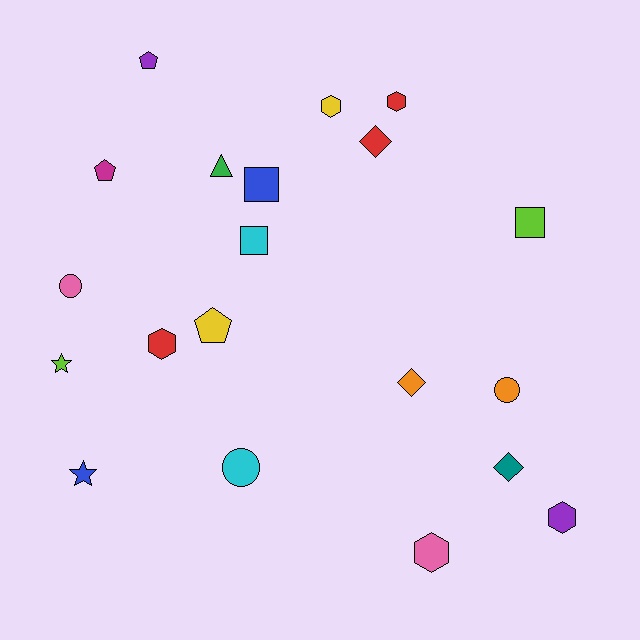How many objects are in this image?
There are 20 objects.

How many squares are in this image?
There are 3 squares.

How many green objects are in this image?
There is 1 green object.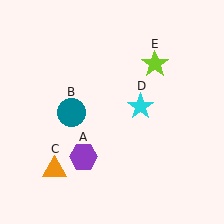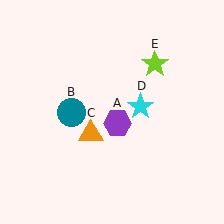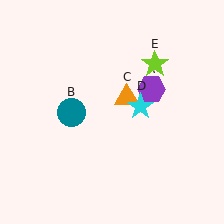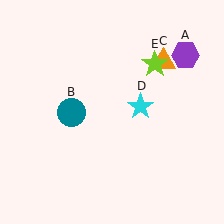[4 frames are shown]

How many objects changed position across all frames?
2 objects changed position: purple hexagon (object A), orange triangle (object C).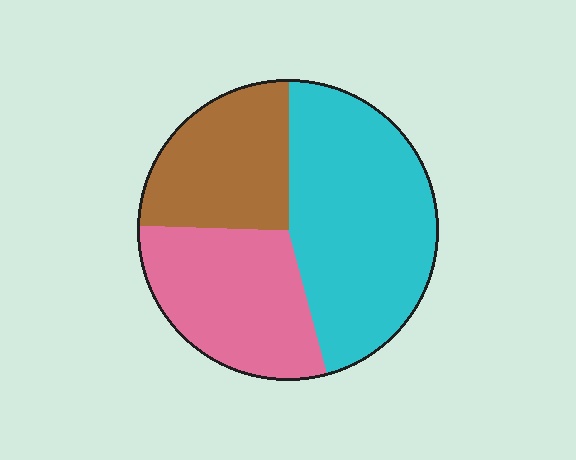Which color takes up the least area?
Brown, at roughly 25%.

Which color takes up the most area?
Cyan, at roughly 45%.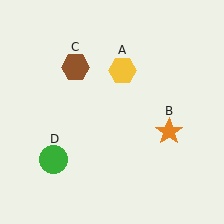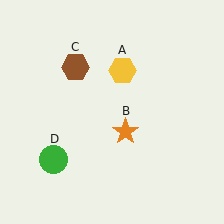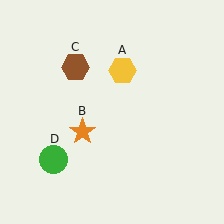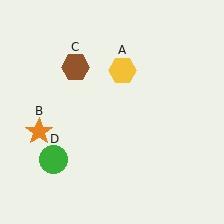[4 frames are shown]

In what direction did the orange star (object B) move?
The orange star (object B) moved left.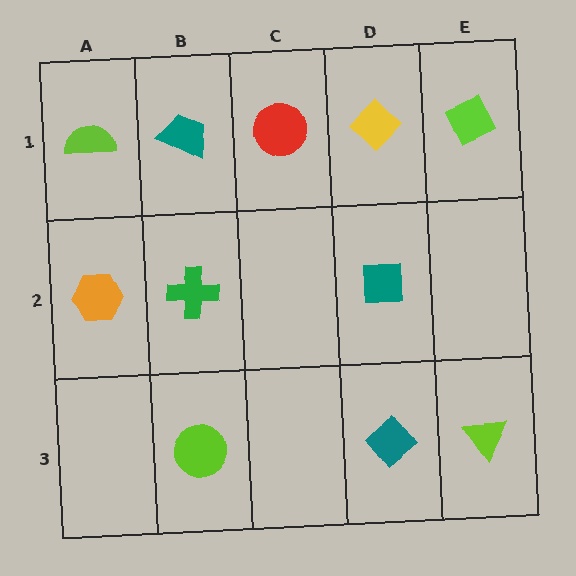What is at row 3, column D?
A teal diamond.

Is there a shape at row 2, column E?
No, that cell is empty.